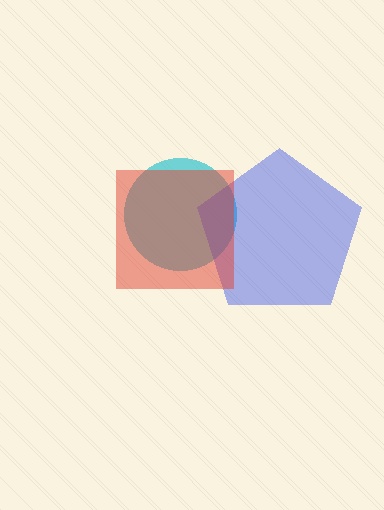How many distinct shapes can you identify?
There are 3 distinct shapes: a cyan circle, a blue pentagon, a red square.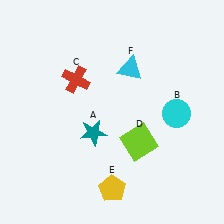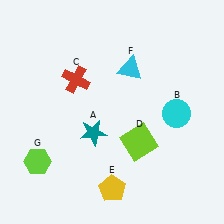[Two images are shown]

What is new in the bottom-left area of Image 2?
A lime hexagon (G) was added in the bottom-left area of Image 2.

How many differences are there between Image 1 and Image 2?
There is 1 difference between the two images.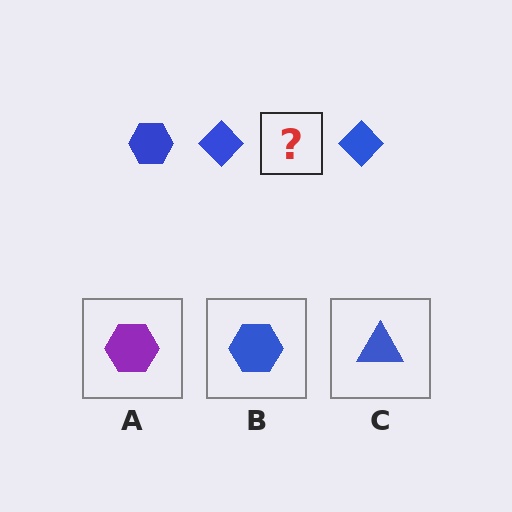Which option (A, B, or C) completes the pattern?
B.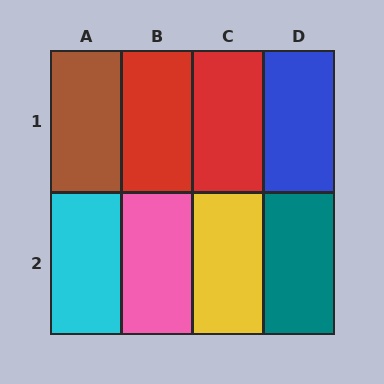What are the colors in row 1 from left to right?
Brown, red, red, blue.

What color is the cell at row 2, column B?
Pink.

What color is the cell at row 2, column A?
Cyan.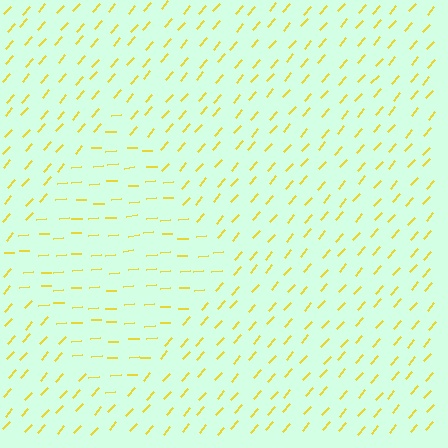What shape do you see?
I see a diamond.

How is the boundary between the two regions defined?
The boundary is defined purely by a change in line orientation (approximately 45 degrees difference). All lines are the same color and thickness.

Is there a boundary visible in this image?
Yes, there is a texture boundary formed by a change in line orientation.